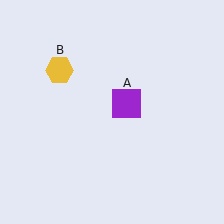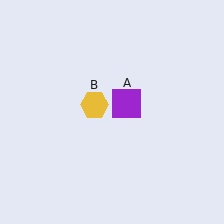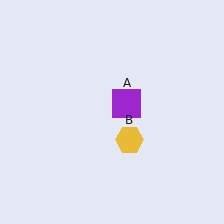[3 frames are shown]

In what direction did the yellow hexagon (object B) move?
The yellow hexagon (object B) moved down and to the right.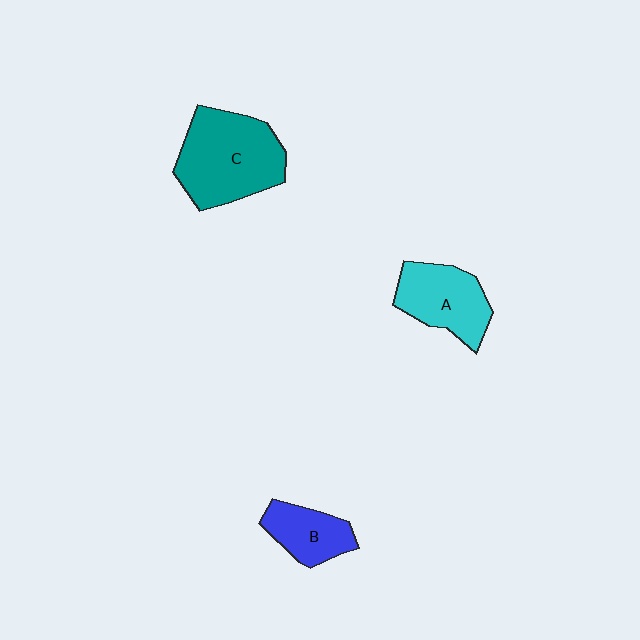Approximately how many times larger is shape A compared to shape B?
Approximately 1.4 times.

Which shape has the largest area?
Shape C (teal).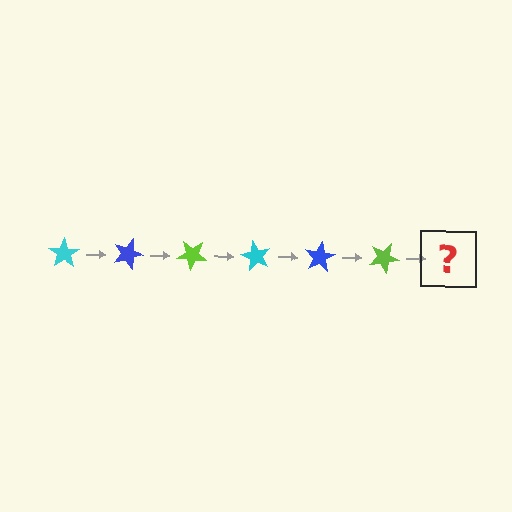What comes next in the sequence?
The next element should be a cyan star, rotated 120 degrees from the start.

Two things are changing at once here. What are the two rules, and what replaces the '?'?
The two rules are that it rotates 20 degrees each step and the color cycles through cyan, blue, and lime. The '?' should be a cyan star, rotated 120 degrees from the start.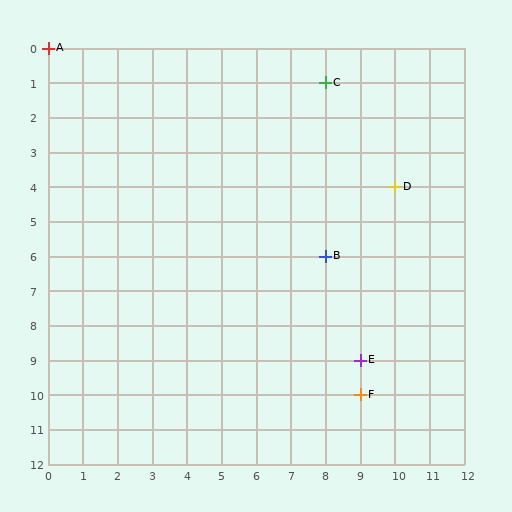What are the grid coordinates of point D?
Point D is at grid coordinates (10, 4).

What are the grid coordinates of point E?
Point E is at grid coordinates (9, 9).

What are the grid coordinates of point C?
Point C is at grid coordinates (8, 1).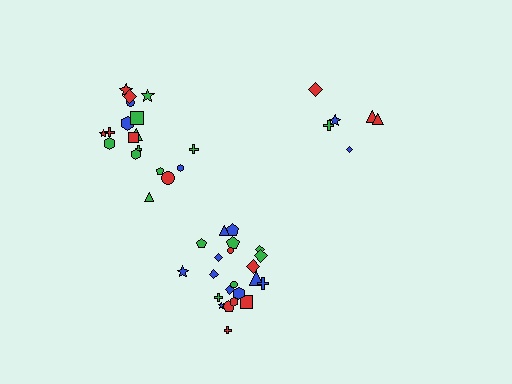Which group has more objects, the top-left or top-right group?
The top-left group.